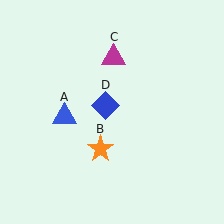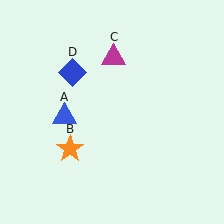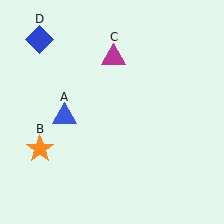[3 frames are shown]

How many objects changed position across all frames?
2 objects changed position: orange star (object B), blue diamond (object D).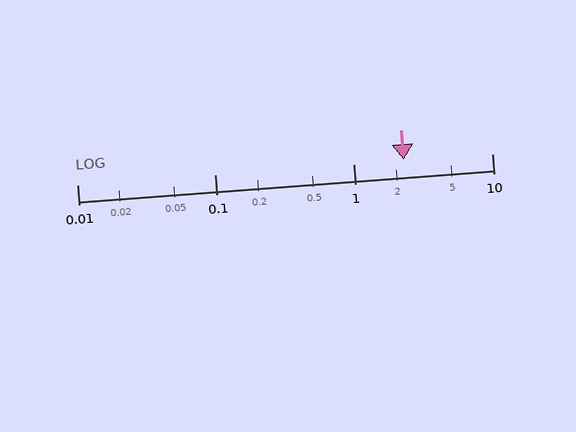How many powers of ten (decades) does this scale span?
The scale spans 3 decades, from 0.01 to 10.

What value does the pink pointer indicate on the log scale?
The pointer indicates approximately 2.3.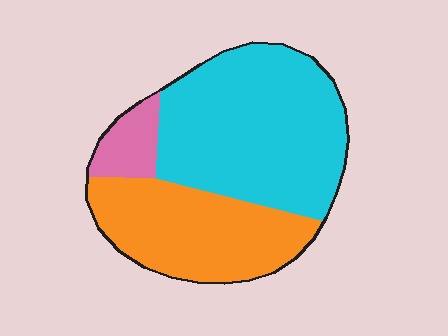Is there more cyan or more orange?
Cyan.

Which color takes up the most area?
Cyan, at roughly 55%.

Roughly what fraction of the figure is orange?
Orange takes up about three eighths (3/8) of the figure.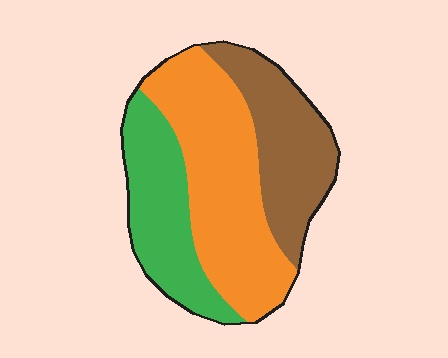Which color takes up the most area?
Orange, at roughly 45%.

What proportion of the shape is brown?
Brown covers 28% of the shape.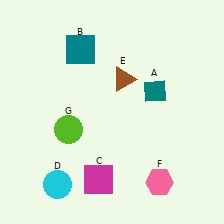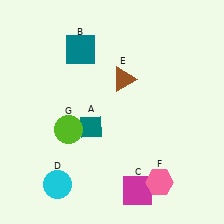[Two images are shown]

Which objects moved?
The objects that moved are: the teal diamond (A), the magenta square (C).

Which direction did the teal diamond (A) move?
The teal diamond (A) moved left.